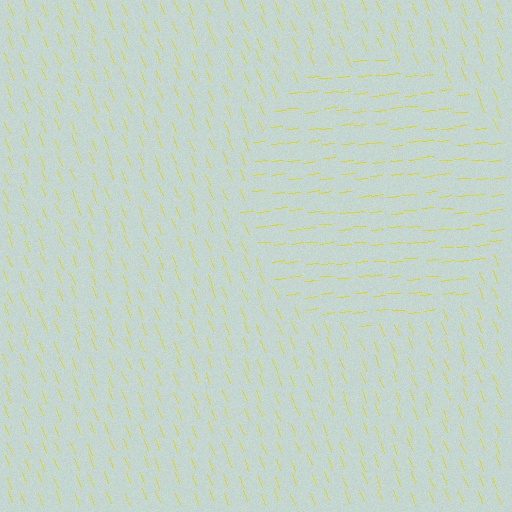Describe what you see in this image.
The image is filled with small yellow line segments. A circle region in the image has lines oriented differently from the surrounding lines, creating a visible texture boundary.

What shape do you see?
I see a circle.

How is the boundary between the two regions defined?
The boundary is defined purely by a change in line orientation (approximately 74 degrees difference). All lines are the same color and thickness.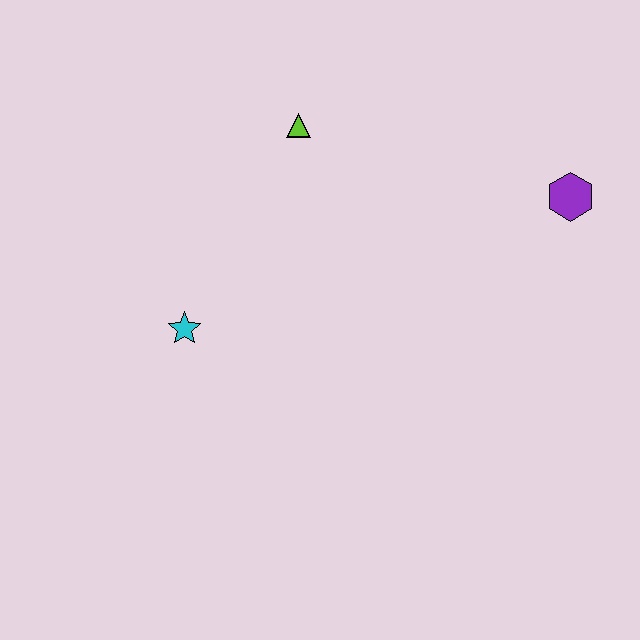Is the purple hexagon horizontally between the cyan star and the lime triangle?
No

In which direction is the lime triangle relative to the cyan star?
The lime triangle is above the cyan star.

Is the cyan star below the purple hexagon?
Yes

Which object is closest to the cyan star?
The lime triangle is closest to the cyan star.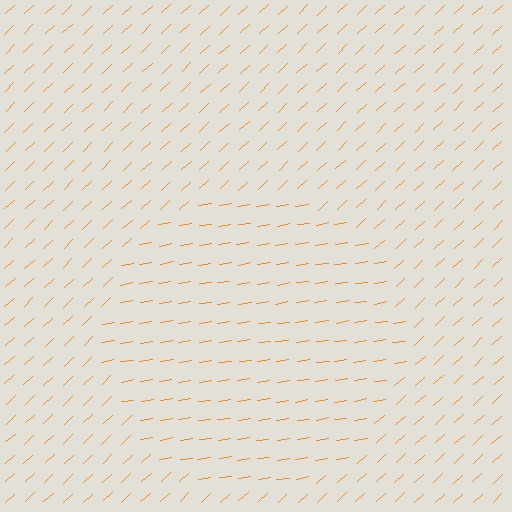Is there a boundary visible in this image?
Yes, there is a texture boundary formed by a change in line orientation.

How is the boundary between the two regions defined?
The boundary is defined purely by a change in line orientation (approximately 34 degrees difference). All lines are the same color and thickness.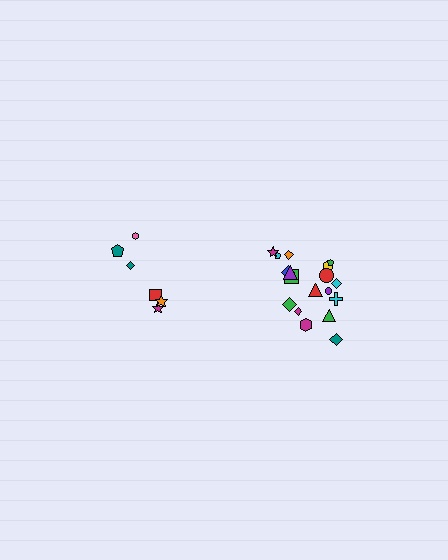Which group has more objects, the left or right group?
The right group.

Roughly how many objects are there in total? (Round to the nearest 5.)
Roughly 25 objects in total.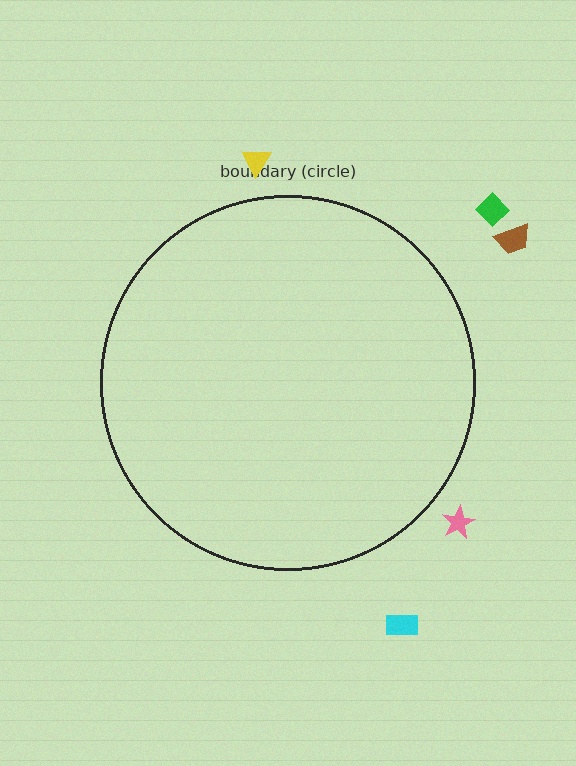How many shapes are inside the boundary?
0 inside, 5 outside.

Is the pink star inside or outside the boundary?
Outside.